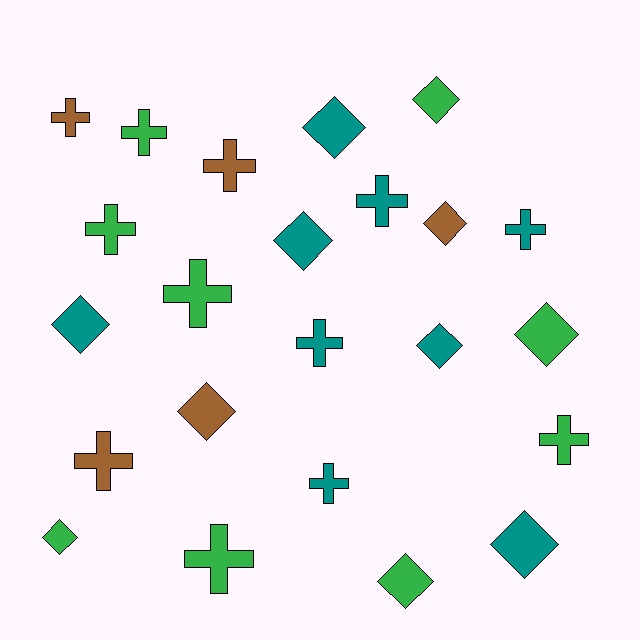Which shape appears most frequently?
Cross, with 12 objects.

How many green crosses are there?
There are 5 green crosses.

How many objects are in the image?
There are 23 objects.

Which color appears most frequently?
Teal, with 9 objects.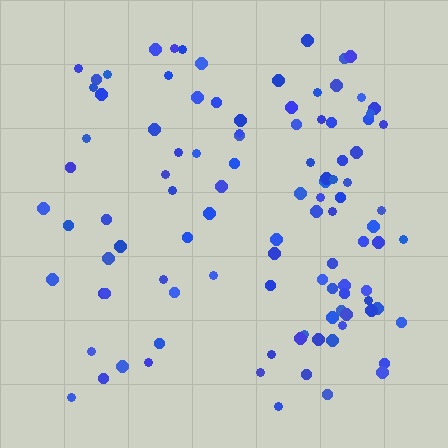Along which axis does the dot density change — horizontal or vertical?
Horizontal.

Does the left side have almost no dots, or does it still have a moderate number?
Still a moderate number, just noticeably fewer than the right.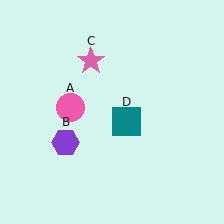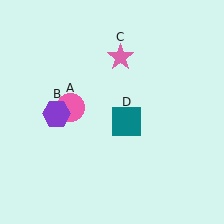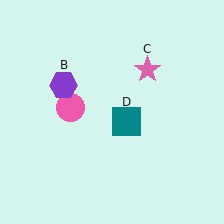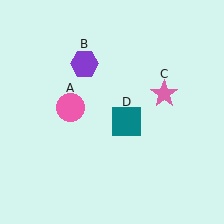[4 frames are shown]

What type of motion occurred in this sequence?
The purple hexagon (object B), pink star (object C) rotated clockwise around the center of the scene.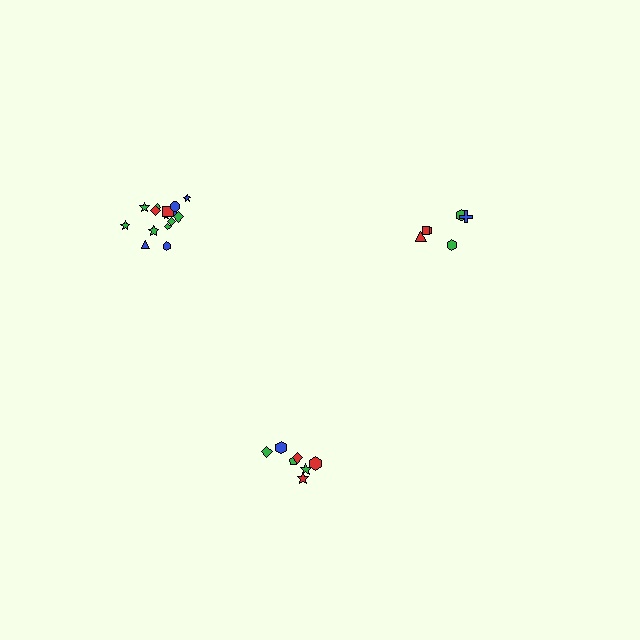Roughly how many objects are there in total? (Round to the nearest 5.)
Roughly 30 objects in total.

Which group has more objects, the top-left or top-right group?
The top-left group.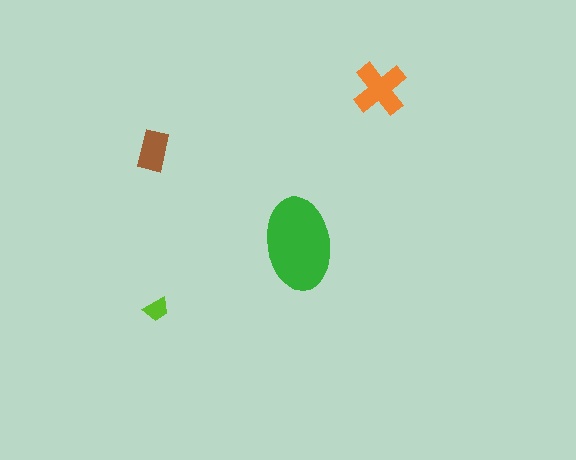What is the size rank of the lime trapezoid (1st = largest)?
4th.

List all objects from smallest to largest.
The lime trapezoid, the brown rectangle, the orange cross, the green ellipse.